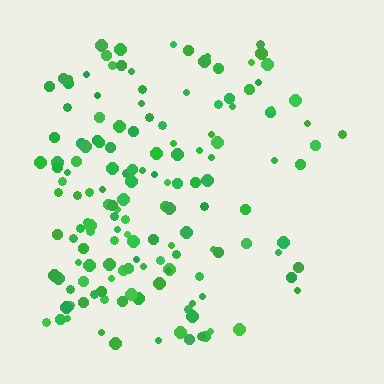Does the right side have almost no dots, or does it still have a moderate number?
Still a moderate number, just noticeably fewer than the left.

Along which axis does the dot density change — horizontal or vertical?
Horizontal.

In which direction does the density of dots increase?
From right to left, with the left side densest.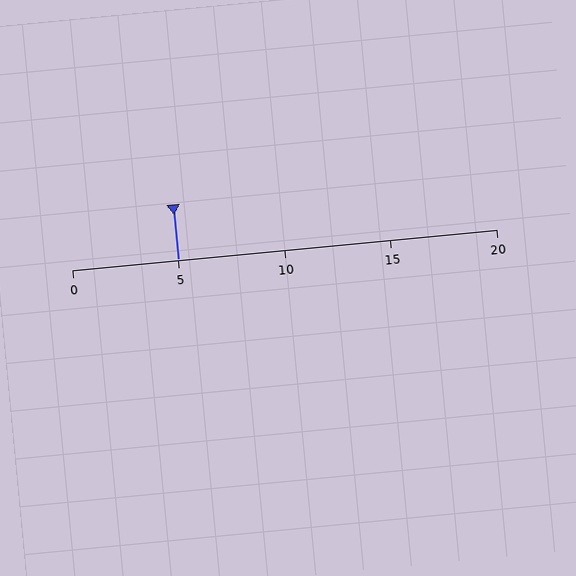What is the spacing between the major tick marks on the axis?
The major ticks are spaced 5 apart.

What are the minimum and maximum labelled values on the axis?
The axis runs from 0 to 20.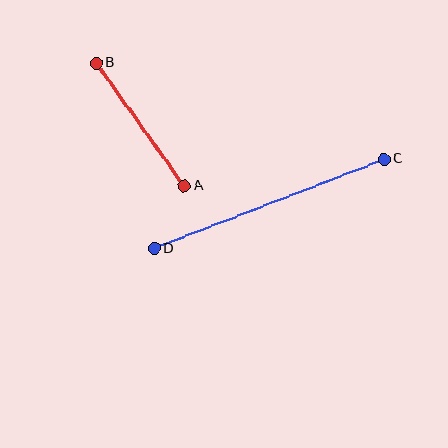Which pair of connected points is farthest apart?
Points C and D are farthest apart.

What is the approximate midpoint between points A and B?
The midpoint is at approximately (140, 124) pixels.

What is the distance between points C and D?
The distance is approximately 247 pixels.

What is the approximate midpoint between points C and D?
The midpoint is at approximately (269, 204) pixels.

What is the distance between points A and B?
The distance is approximately 151 pixels.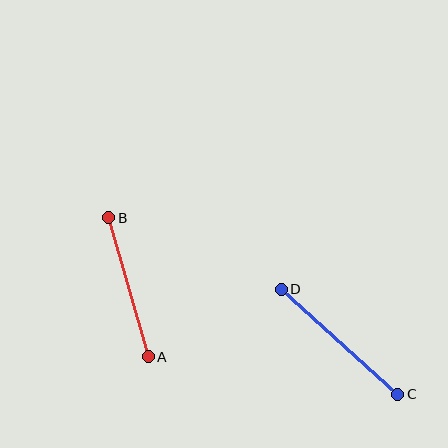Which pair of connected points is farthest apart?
Points C and D are farthest apart.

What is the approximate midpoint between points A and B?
The midpoint is at approximately (128, 287) pixels.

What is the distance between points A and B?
The distance is approximately 144 pixels.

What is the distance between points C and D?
The distance is approximately 157 pixels.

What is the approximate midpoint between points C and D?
The midpoint is at approximately (340, 342) pixels.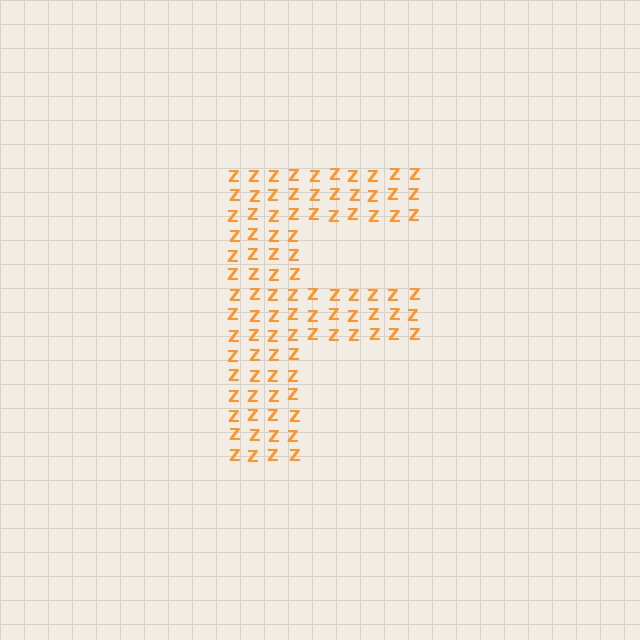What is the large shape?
The large shape is the letter F.